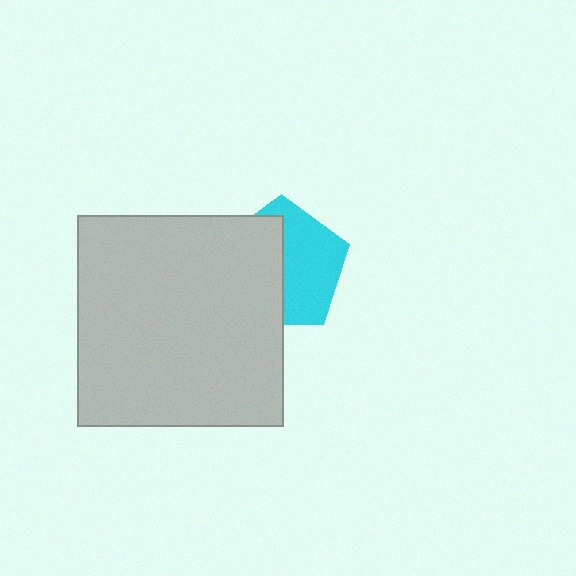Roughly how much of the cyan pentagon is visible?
About half of it is visible (roughly 51%).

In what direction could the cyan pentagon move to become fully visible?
The cyan pentagon could move right. That would shift it out from behind the light gray rectangle entirely.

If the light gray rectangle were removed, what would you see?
You would see the complete cyan pentagon.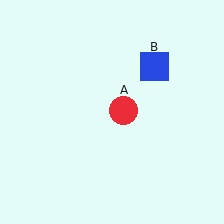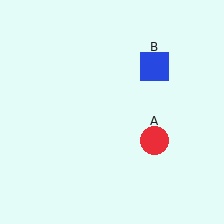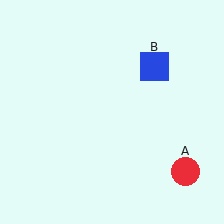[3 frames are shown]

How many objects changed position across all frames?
1 object changed position: red circle (object A).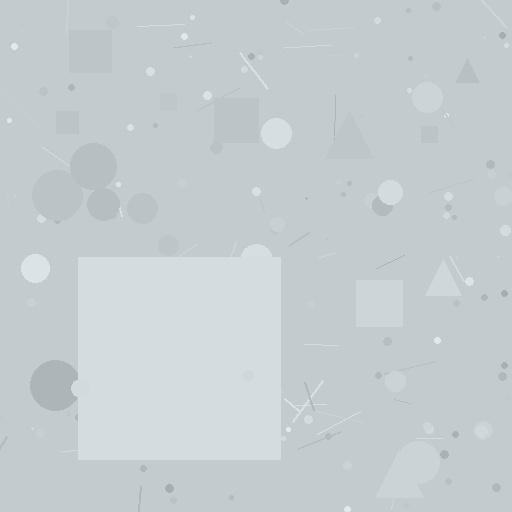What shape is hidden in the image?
A square is hidden in the image.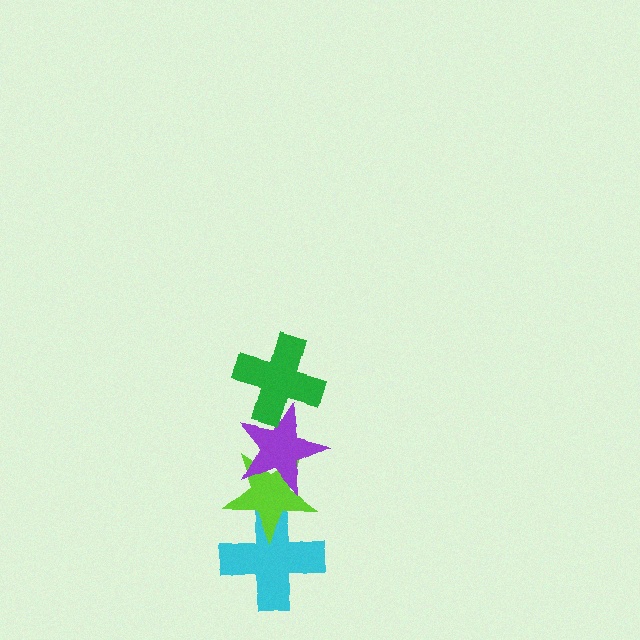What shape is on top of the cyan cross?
The lime star is on top of the cyan cross.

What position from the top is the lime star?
The lime star is 3rd from the top.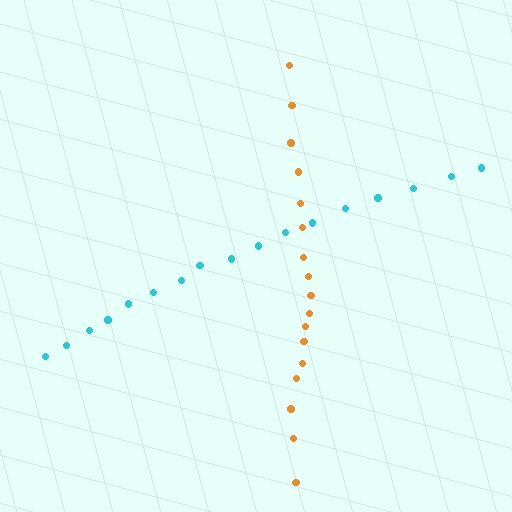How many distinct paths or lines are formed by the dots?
There are 2 distinct paths.